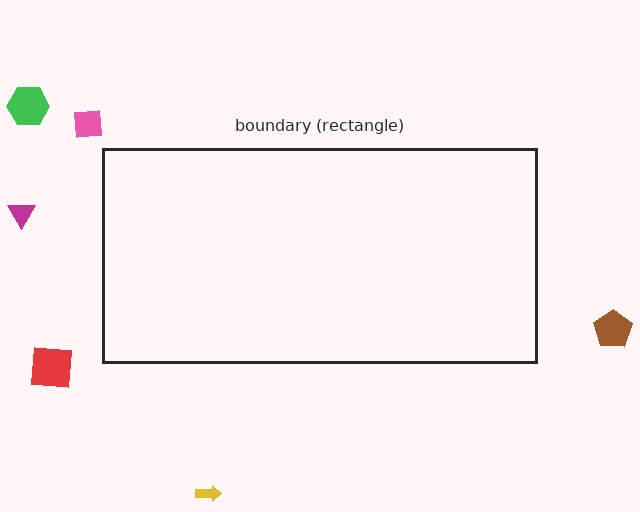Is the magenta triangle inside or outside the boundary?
Outside.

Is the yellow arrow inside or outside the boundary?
Outside.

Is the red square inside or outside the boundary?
Outside.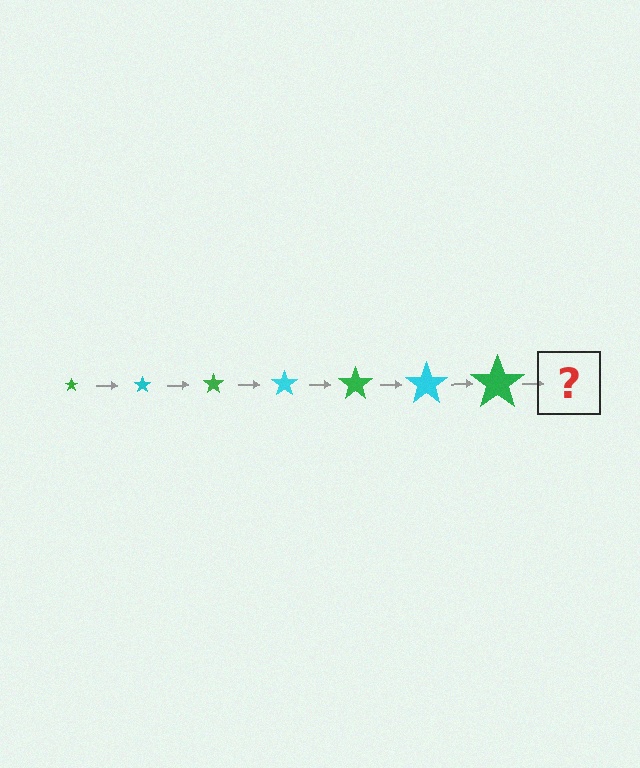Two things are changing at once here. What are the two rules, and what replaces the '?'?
The two rules are that the star grows larger each step and the color cycles through green and cyan. The '?' should be a cyan star, larger than the previous one.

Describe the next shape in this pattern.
It should be a cyan star, larger than the previous one.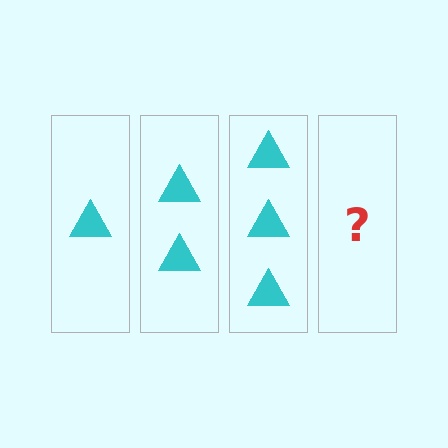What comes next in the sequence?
The next element should be 4 triangles.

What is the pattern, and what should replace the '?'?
The pattern is that each step adds one more triangle. The '?' should be 4 triangles.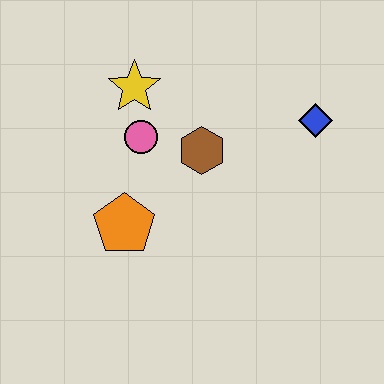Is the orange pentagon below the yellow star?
Yes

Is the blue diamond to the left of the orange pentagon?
No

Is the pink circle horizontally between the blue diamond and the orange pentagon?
Yes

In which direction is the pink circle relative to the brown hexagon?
The pink circle is to the left of the brown hexagon.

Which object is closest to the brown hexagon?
The pink circle is closest to the brown hexagon.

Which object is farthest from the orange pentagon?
The blue diamond is farthest from the orange pentagon.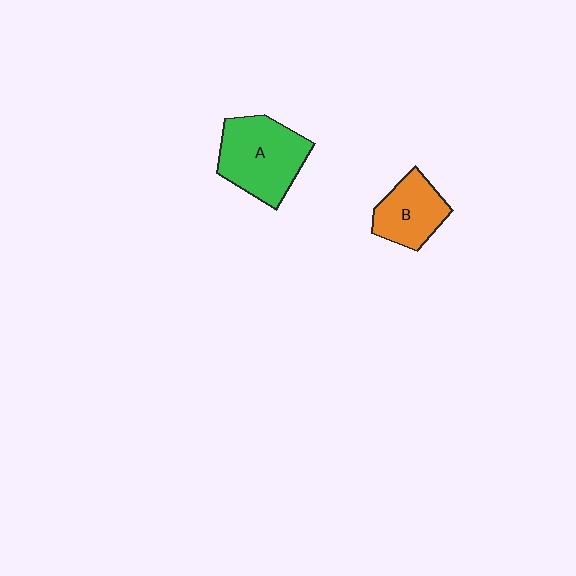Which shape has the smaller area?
Shape B (orange).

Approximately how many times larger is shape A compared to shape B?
Approximately 1.5 times.